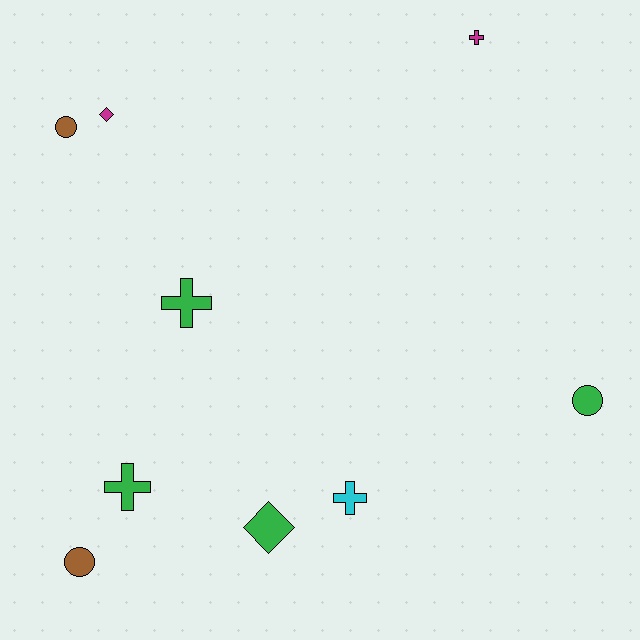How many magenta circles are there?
There are no magenta circles.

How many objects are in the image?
There are 9 objects.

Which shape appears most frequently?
Cross, with 4 objects.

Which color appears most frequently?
Green, with 4 objects.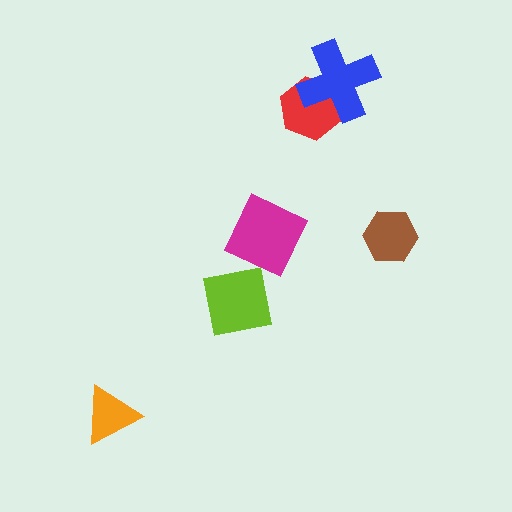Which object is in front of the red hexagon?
The blue cross is in front of the red hexagon.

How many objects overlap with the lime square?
0 objects overlap with the lime square.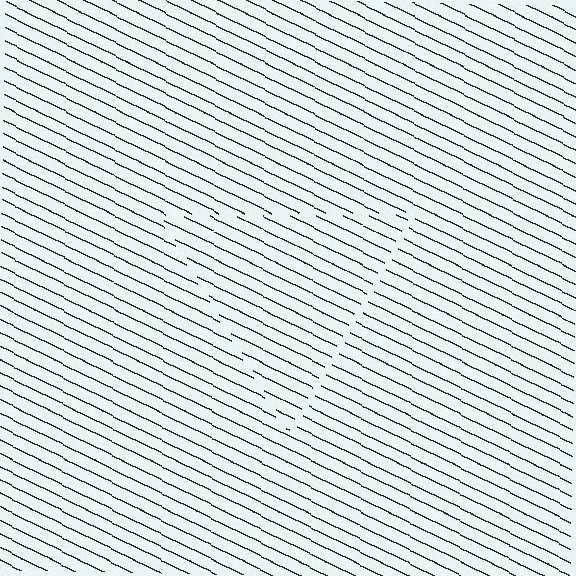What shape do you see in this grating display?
An illusory triangle. The interior of the shape contains the same grating, shifted by half a period — the contour is defined by the phase discontinuity where line-ends from the inner and outer gratings abut.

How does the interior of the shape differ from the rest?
The interior of the shape contains the same grating, shifted by half a period — the contour is defined by the phase discontinuity where line-ends from the inner and outer gratings abut.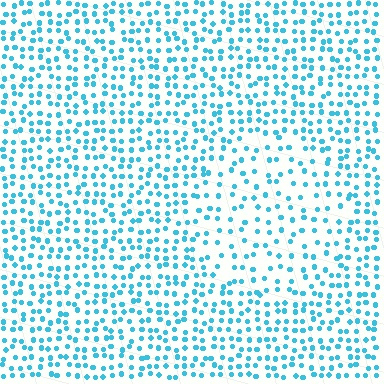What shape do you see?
I see a circle.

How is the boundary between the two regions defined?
The boundary is defined by a change in element density (approximately 1.7x ratio). All elements are the same color, size, and shape.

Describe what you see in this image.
The image contains small cyan elements arranged at two different densities. A circle-shaped region is visible where the elements are less densely packed than the surrounding area.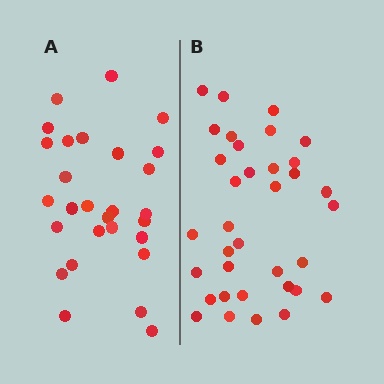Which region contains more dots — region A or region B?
Region B (the right region) has more dots.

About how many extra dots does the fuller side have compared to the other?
Region B has roughly 8 or so more dots than region A.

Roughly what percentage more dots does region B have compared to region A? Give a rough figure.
About 25% more.